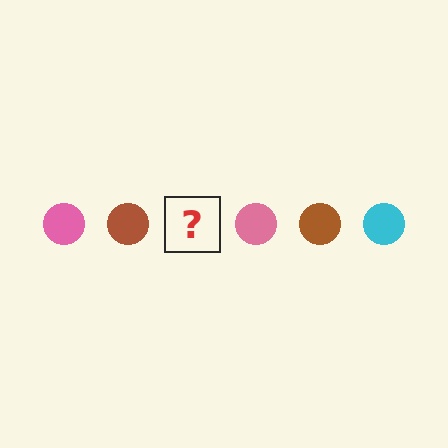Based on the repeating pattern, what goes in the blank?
The blank should be a cyan circle.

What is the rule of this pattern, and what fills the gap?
The rule is that the pattern cycles through pink, brown, cyan circles. The gap should be filled with a cyan circle.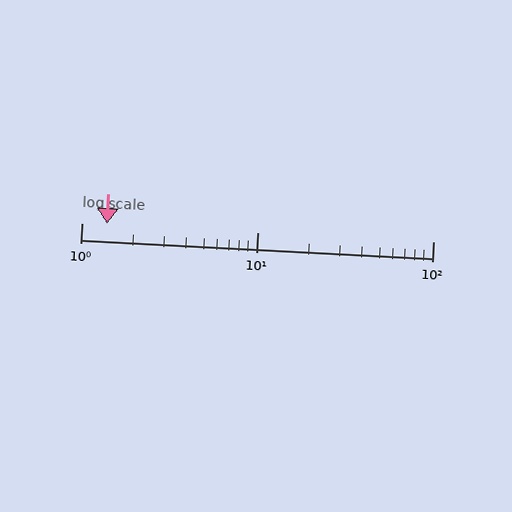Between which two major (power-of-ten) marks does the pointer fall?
The pointer is between 1 and 10.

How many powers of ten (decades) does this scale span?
The scale spans 2 decades, from 1 to 100.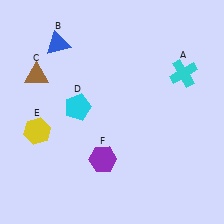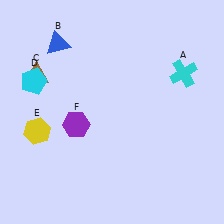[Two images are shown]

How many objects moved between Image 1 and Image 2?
2 objects moved between the two images.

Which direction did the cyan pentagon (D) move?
The cyan pentagon (D) moved left.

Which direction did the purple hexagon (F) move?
The purple hexagon (F) moved up.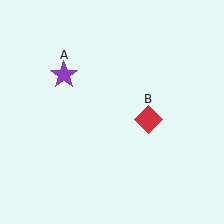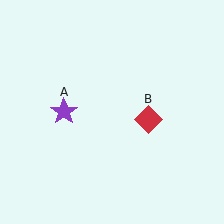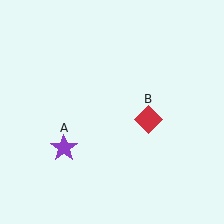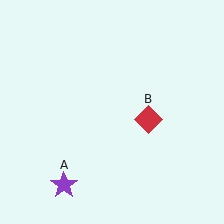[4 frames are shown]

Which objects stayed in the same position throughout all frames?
Red diamond (object B) remained stationary.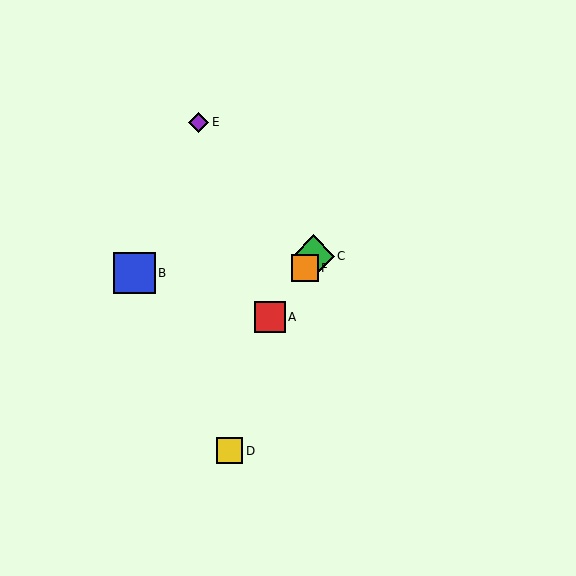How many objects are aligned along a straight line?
3 objects (A, C, F) are aligned along a straight line.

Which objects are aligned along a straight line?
Objects A, C, F are aligned along a straight line.